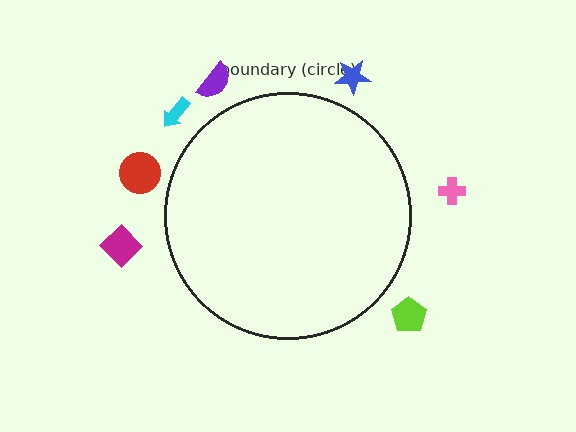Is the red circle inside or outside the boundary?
Outside.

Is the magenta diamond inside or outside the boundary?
Outside.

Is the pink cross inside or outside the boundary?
Outside.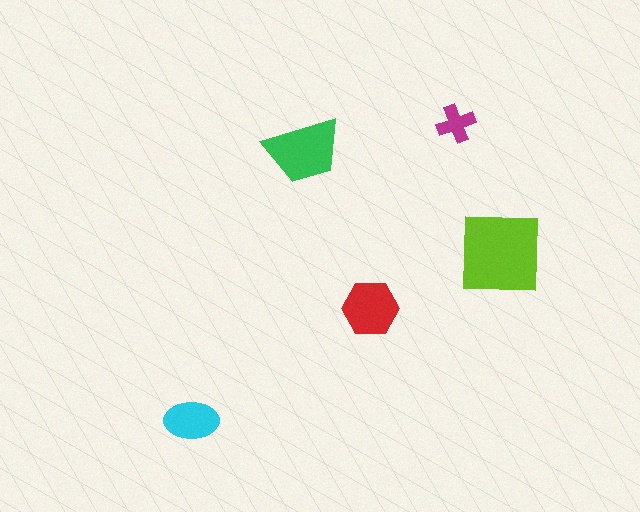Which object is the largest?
The lime square.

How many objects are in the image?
There are 5 objects in the image.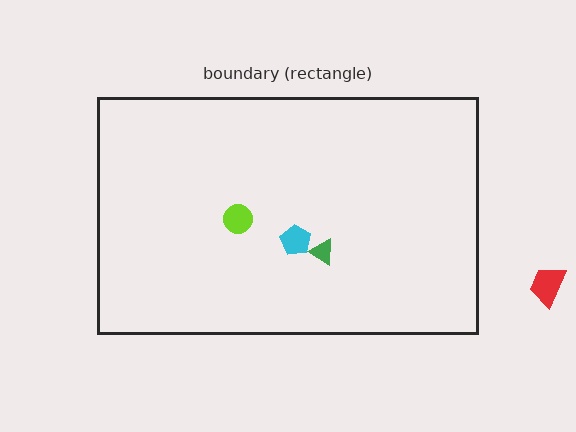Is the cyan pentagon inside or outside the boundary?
Inside.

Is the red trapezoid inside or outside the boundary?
Outside.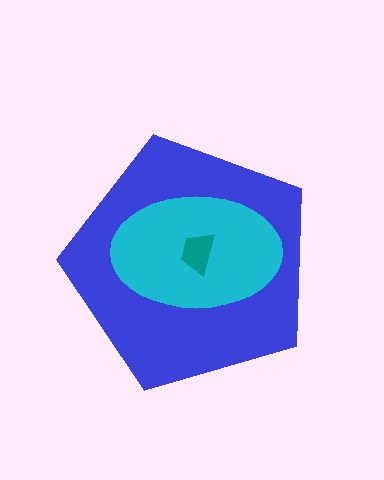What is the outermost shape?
The blue pentagon.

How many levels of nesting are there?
3.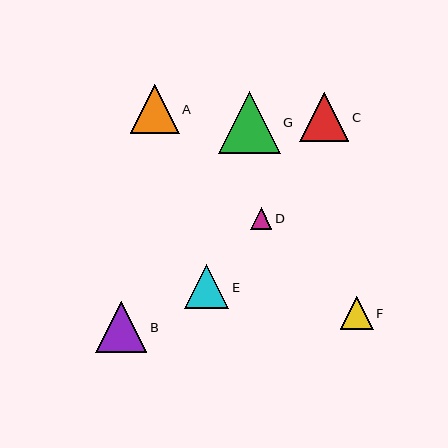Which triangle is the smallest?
Triangle D is the smallest with a size of approximately 22 pixels.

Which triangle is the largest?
Triangle G is the largest with a size of approximately 62 pixels.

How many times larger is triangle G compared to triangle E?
Triangle G is approximately 1.4 times the size of triangle E.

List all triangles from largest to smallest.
From largest to smallest: G, B, C, A, E, F, D.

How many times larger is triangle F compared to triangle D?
Triangle F is approximately 1.5 times the size of triangle D.